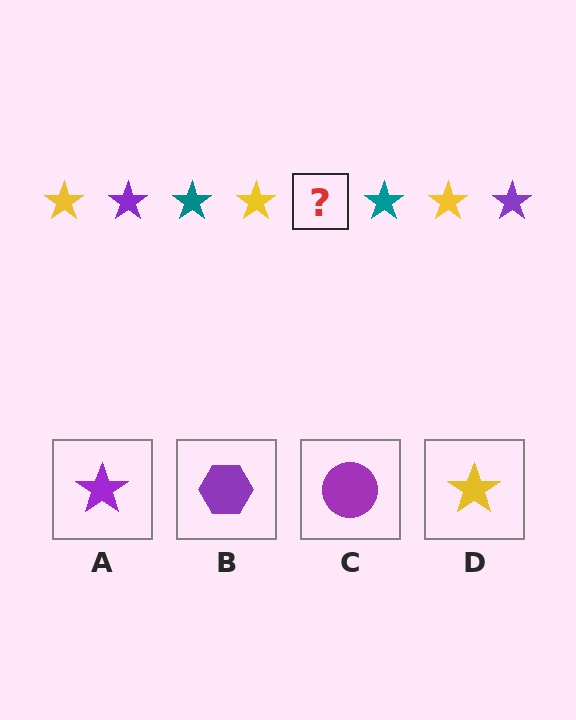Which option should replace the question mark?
Option A.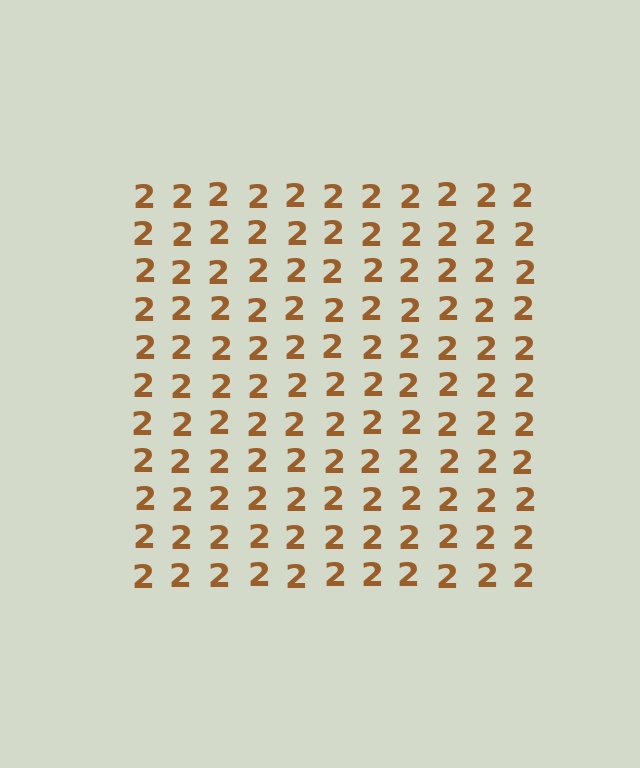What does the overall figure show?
The overall figure shows a square.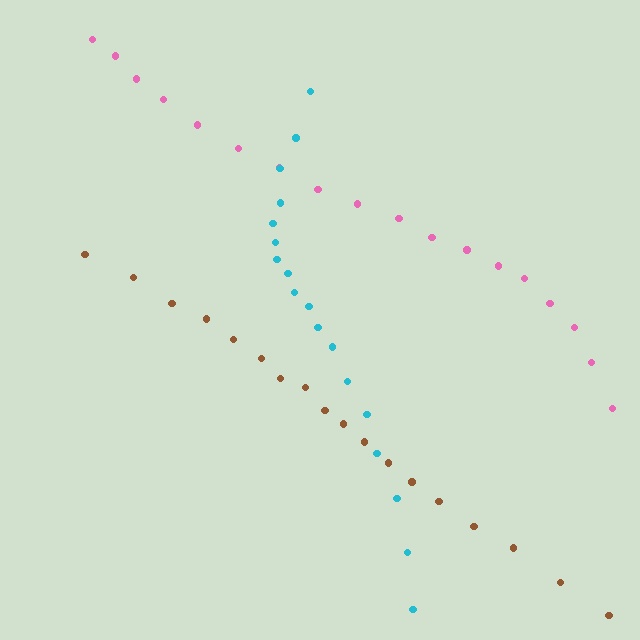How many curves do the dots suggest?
There are 3 distinct paths.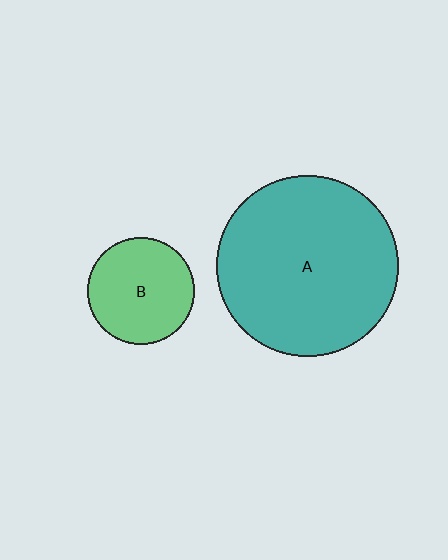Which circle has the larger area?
Circle A (teal).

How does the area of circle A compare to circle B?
Approximately 2.9 times.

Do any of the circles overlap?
No, none of the circles overlap.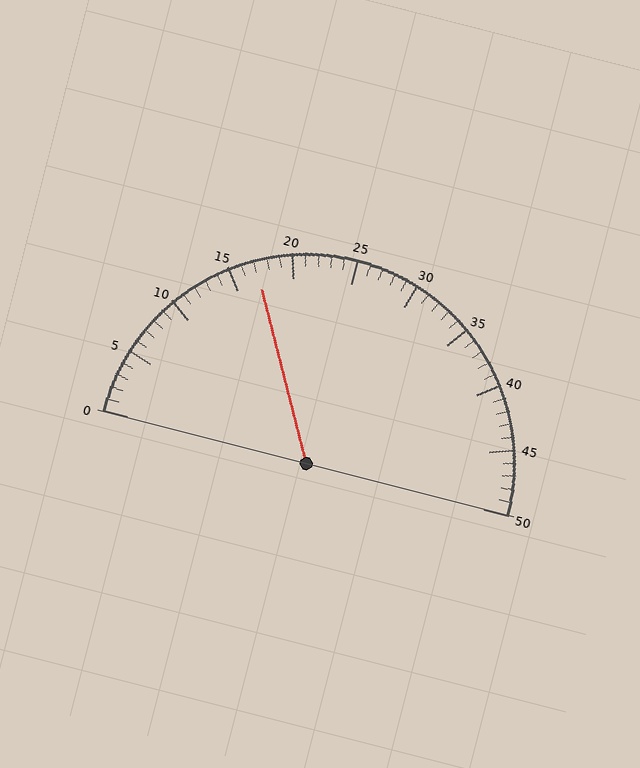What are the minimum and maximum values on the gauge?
The gauge ranges from 0 to 50.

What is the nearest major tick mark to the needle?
The nearest major tick mark is 15.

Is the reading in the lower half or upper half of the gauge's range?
The reading is in the lower half of the range (0 to 50).